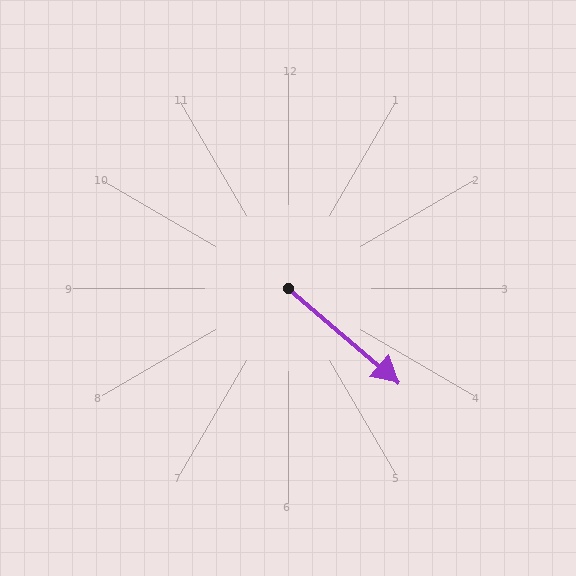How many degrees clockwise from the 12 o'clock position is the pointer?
Approximately 131 degrees.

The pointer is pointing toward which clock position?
Roughly 4 o'clock.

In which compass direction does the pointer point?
Southeast.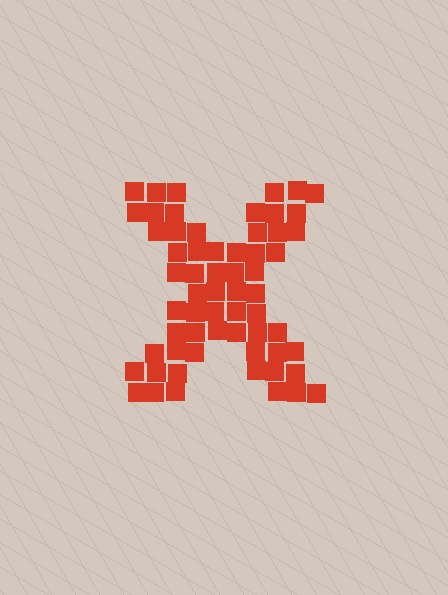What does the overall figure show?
The overall figure shows the letter X.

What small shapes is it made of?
It is made of small squares.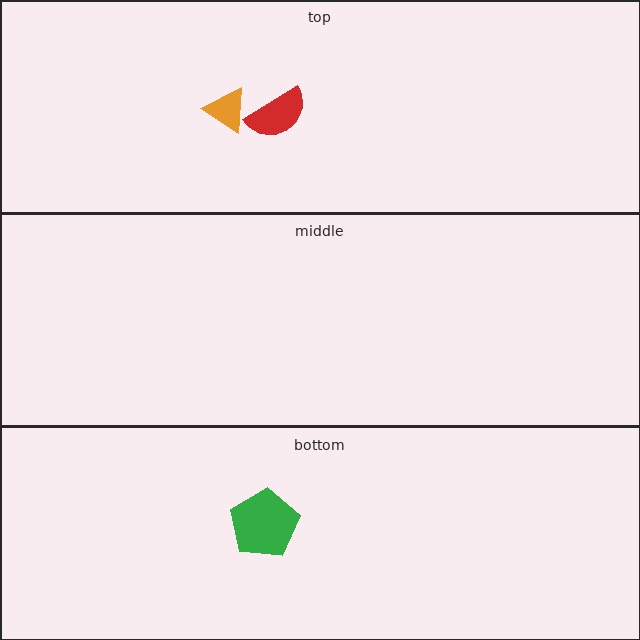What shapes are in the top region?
The orange triangle, the red semicircle.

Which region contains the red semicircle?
The top region.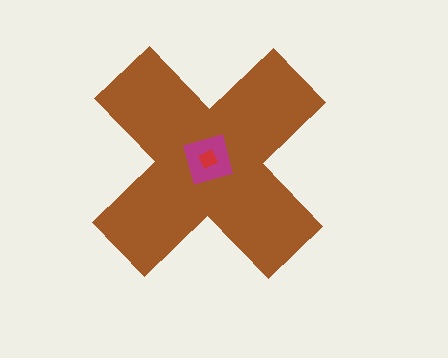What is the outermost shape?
The brown cross.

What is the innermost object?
The red square.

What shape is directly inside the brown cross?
The magenta diamond.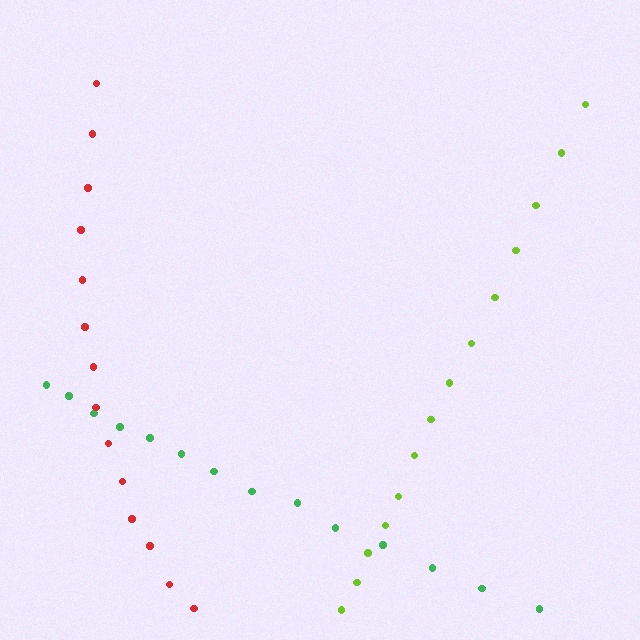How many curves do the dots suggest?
There are 3 distinct paths.